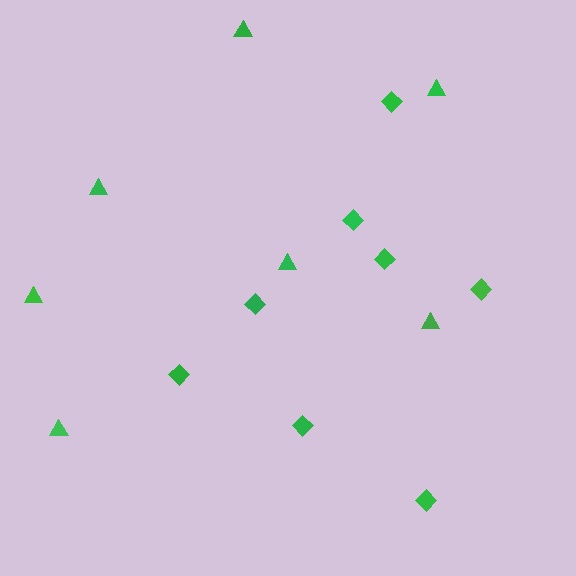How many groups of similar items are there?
There are 2 groups: one group of diamonds (8) and one group of triangles (7).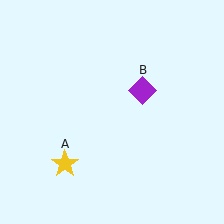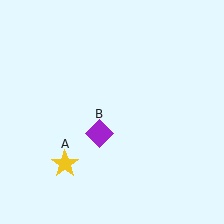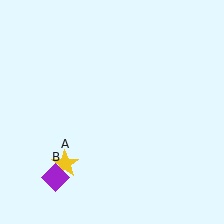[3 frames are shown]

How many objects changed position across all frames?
1 object changed position: purple diamond (object B).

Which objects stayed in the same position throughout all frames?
Yellow star (object A) remained stationary.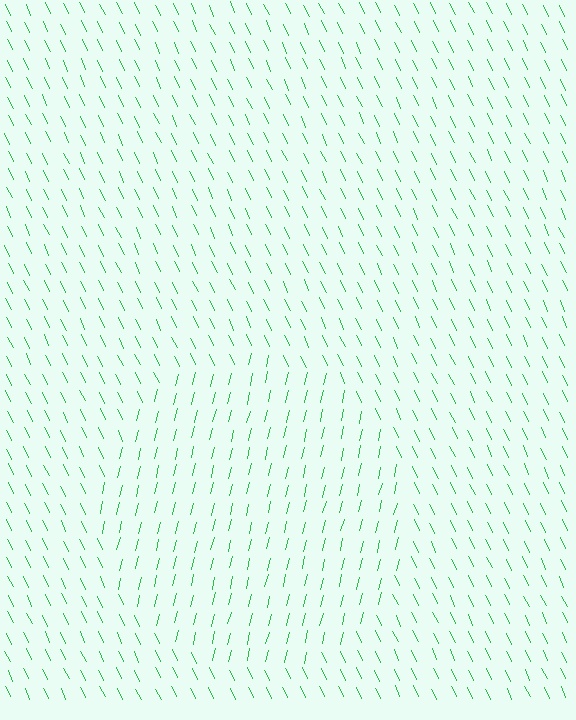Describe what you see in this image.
The image is filled with small green line segments. A circle region in the image has lines oriented differently from the surrounding lines, creating a visible texture boundary.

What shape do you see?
I see a circle.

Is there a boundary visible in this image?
Yes, there is a texture boundary formed by a change in line orientation.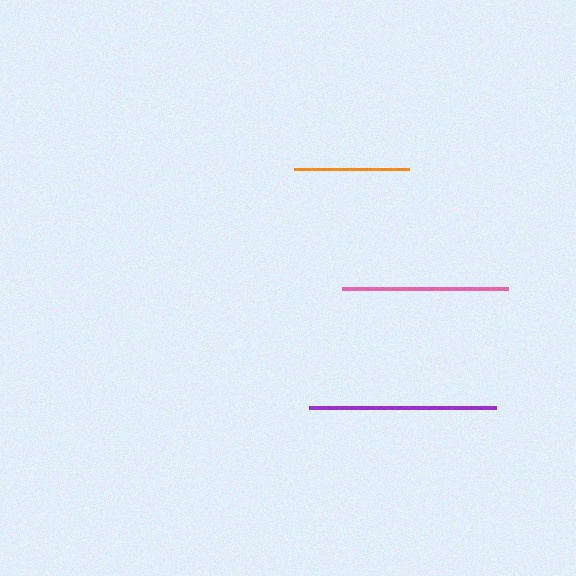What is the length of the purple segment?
The purple segment is approximately 187 pixels long.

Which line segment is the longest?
The purple line is the longest at approximately 187 pixels.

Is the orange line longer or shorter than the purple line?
The purple line is longer than the orange line.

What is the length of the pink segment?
The pink segment is approximately 165 pixels long.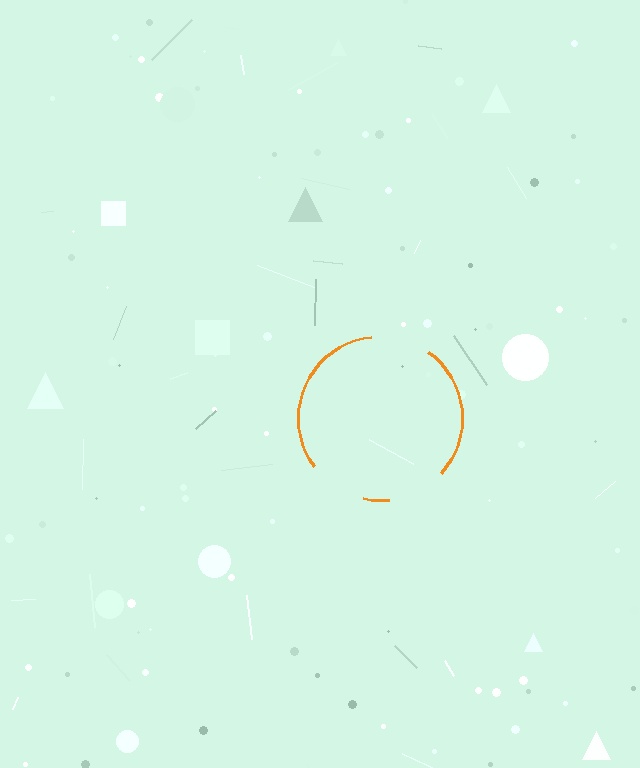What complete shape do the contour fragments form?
The contour fragments form a circle.